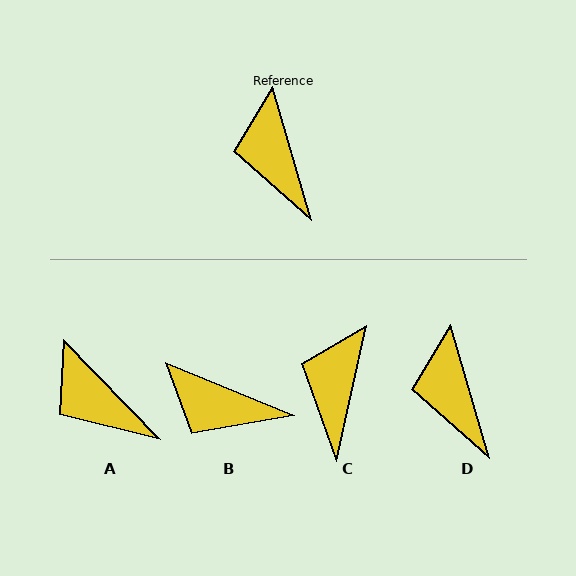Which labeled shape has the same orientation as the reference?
D.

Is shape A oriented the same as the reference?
No, it is off by about 27 degrees.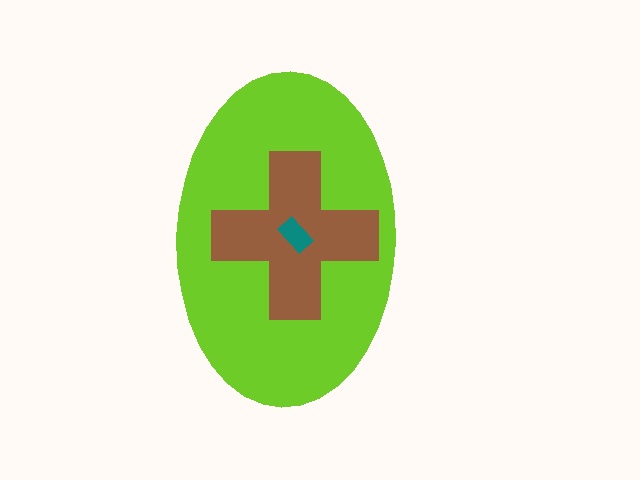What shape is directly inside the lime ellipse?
The brown cross.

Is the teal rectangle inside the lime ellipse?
Yes.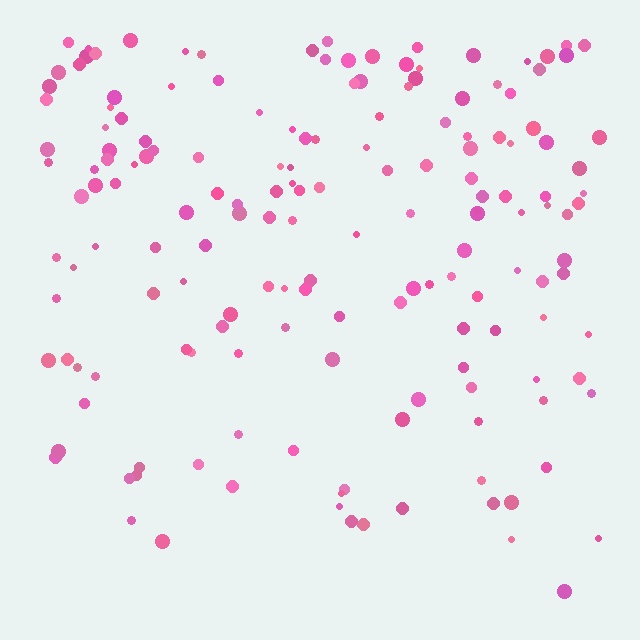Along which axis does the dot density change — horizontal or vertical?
Vertical.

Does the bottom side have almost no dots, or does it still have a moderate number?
Still a moderate number, just noticeably fewer than the top.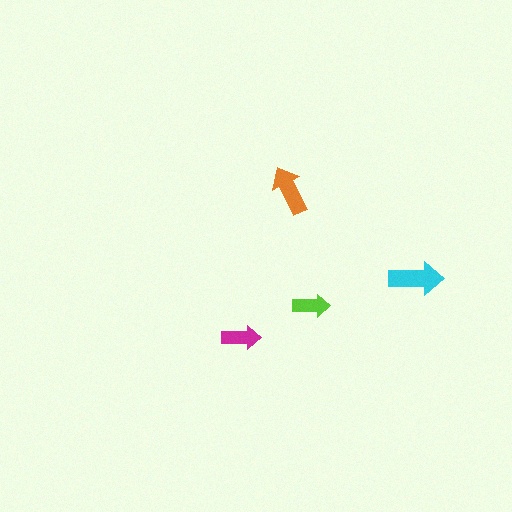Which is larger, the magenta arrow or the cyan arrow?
The cyan one.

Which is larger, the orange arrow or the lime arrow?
The orange one.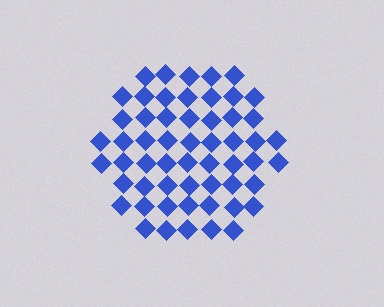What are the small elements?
The small elements are diamonds.